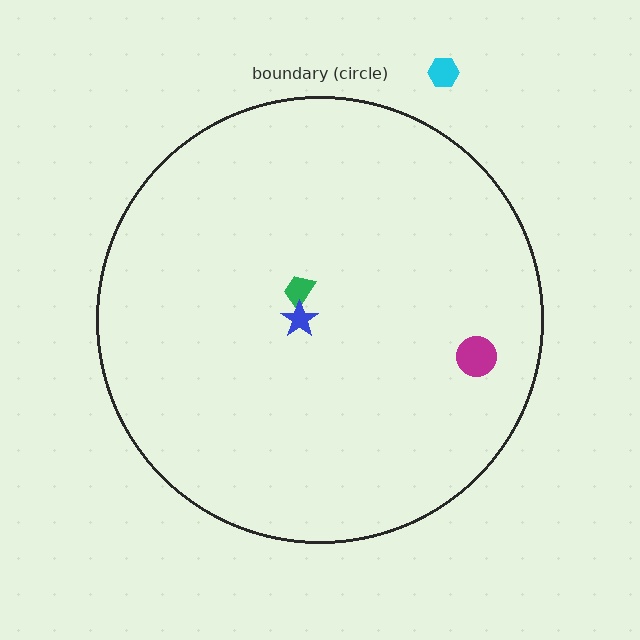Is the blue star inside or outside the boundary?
Inside.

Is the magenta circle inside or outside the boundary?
Inside.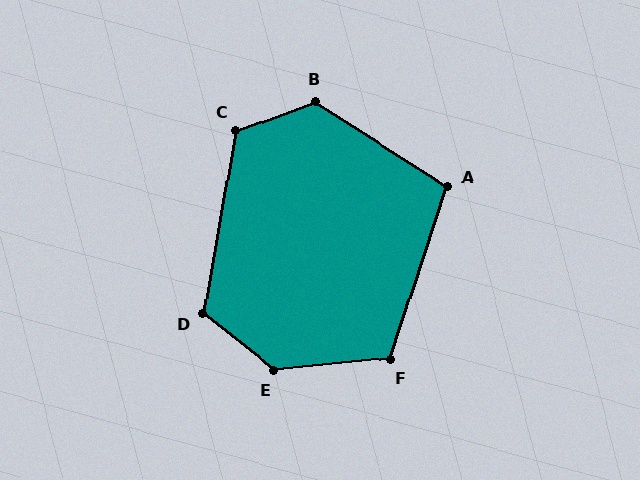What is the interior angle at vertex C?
Approximately 120 degrees (obtuse).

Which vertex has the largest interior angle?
E, at approximately 136 degrees.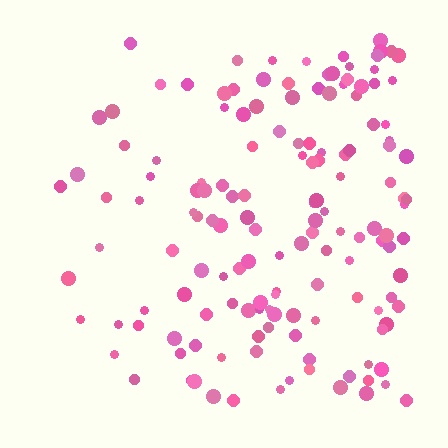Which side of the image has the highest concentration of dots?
The right.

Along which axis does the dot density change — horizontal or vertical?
Horizontal.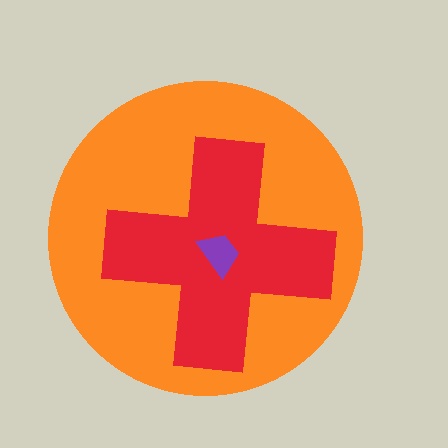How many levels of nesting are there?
3.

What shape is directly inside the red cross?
The purple trapezoid.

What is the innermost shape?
The purple trapezoid.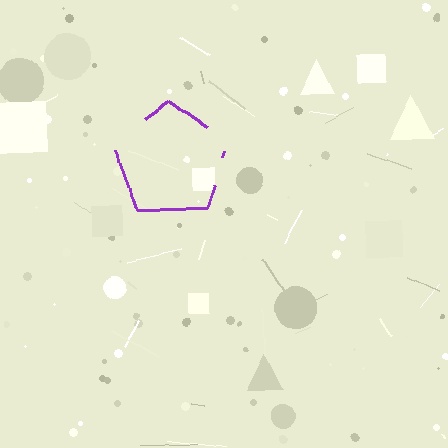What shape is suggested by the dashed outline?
The dashed outline suggests a pentagon.